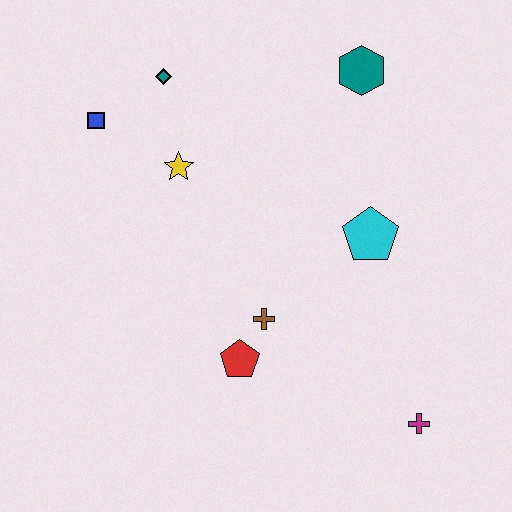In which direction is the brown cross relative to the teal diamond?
The brown cross is below the teal diamond.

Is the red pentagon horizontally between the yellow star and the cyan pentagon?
Yes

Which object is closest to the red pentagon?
The brown cross is closest to the red pentagon.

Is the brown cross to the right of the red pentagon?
Yes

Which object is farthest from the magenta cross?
The blue square is farthest from the magenta cross.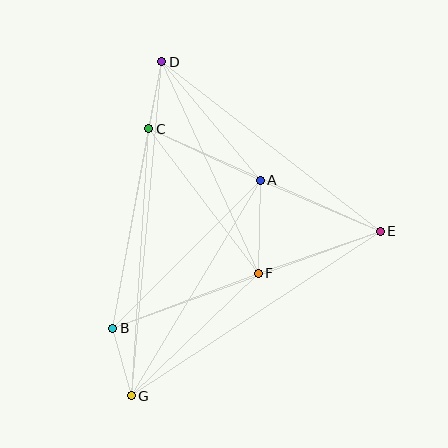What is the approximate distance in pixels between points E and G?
The distance between E and G is approximately 299 pixels.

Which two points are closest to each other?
Points C and D are closest to each other.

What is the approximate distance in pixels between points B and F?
The distance between B and F is approximately 155 pixels.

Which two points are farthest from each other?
Points D and G are farthest from each other.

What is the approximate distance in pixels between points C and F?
The distance between C and F is approximately 182 pixels.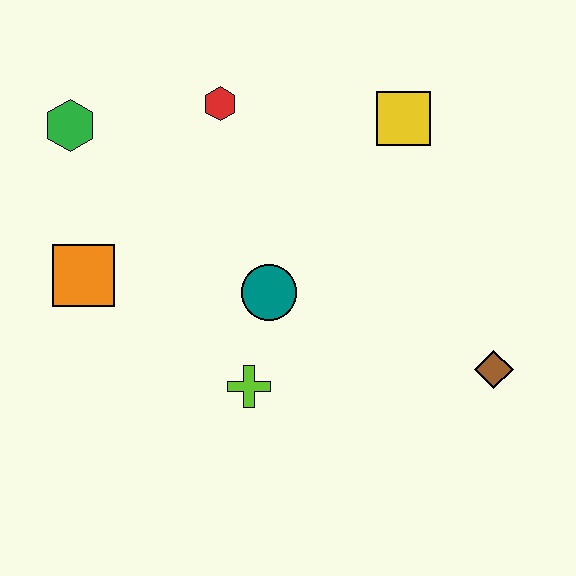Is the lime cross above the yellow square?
No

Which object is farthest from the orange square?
The brown diamond is farthest from the orange square.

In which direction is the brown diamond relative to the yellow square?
The brown diamond is below the yellow square.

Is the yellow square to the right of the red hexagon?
Yes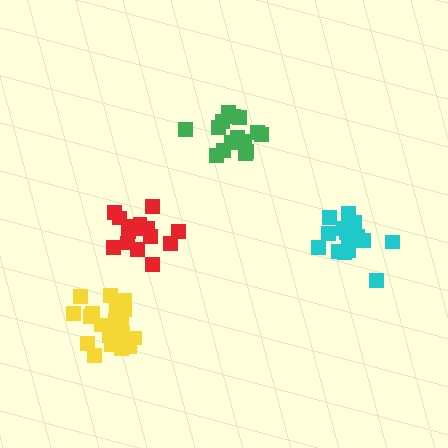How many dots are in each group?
Group 1: 15 dots, Group 2: 16 dots, Group 3: 15 dots, Group 4: 20 dots (66 total).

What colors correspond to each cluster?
The clusters are colored: green, cyan, red, yellow.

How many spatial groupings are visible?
There are 4 spatial groupings.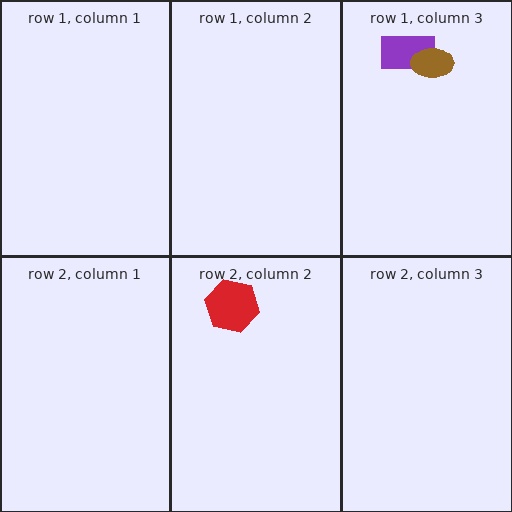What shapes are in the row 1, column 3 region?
The purple rectangle, the brown ellipse.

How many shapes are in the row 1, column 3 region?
2.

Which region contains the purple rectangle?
The row 1, column 3 region.